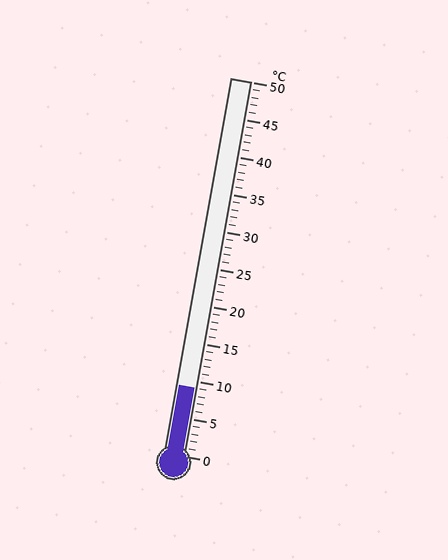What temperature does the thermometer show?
The thermometer shows approximately 9°C.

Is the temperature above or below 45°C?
The temperature is below 45°C.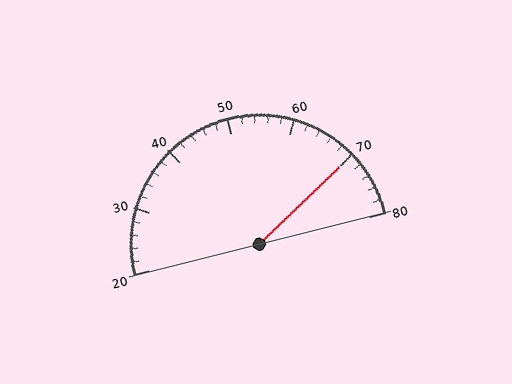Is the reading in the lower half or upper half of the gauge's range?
The reading is in the upper half of the range (20 to 80).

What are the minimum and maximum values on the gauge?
The gauge ranges from 20 to 80.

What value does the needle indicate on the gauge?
The needle indicates approximately 70.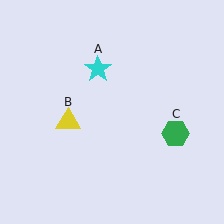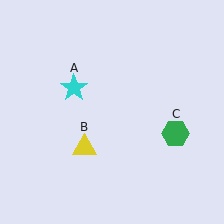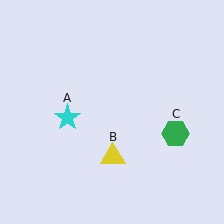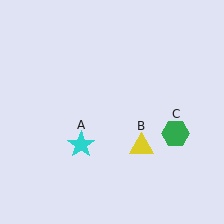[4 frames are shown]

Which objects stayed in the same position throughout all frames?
Green hexagon (object C) remained stationary.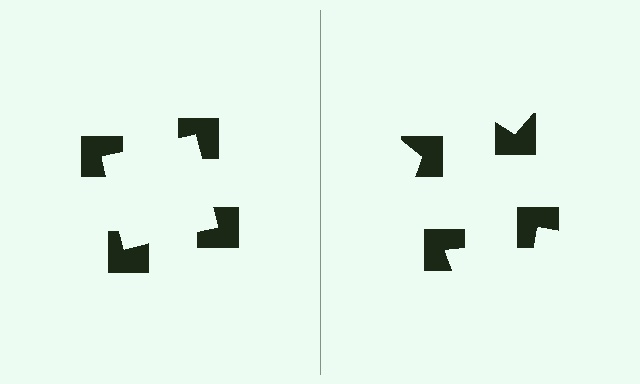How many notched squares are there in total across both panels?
8 — 4 on each side.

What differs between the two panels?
The notched squares are positioned identically on both sides; only the wedge orientations differ. On the left they align to a square; on the right they are misaligned.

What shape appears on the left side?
An illusory square.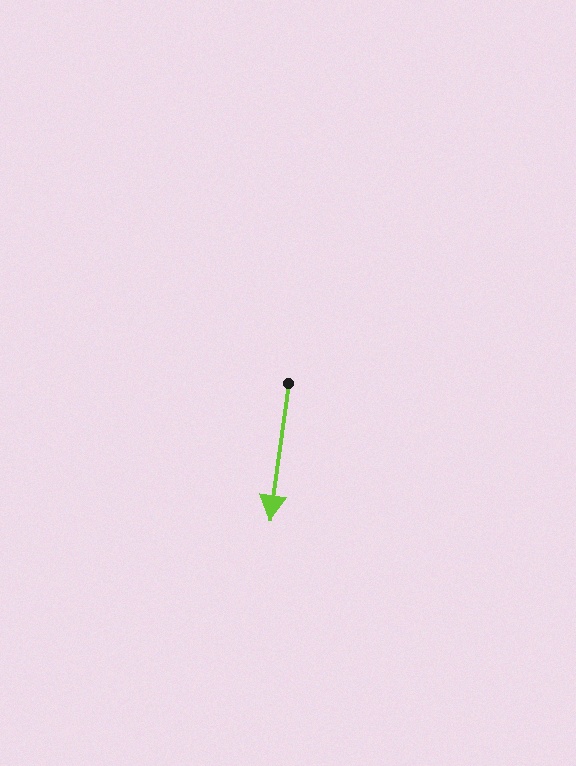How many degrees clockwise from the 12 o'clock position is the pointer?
Approximately 188 degrees.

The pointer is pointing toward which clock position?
Roughly 6 o'clock.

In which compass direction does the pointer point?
South.